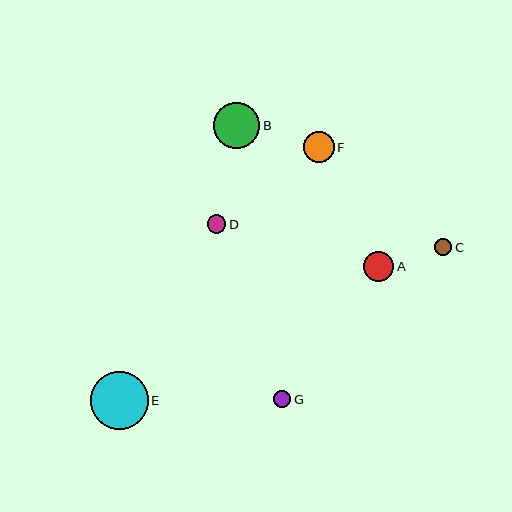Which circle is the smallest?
Circle C is the smallest with a size of approximately 17 pixels.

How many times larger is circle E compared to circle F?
Circle E is approximately 1.9 times the size of circle F.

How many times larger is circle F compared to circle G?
Circle F is approximately 1.8 times the size of circle G.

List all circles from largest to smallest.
From largest to smallest: E, B, F, A, D, G, C.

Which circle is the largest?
Circle E is the largest with a size of approximately 58 pixels.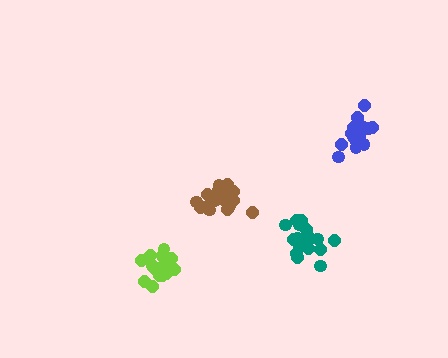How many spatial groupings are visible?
There are 4 spatial groupings.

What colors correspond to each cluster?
The clusters are colored: blue, lime, brown, teal.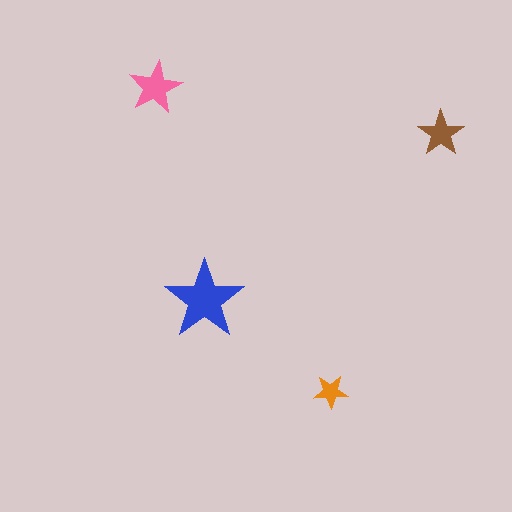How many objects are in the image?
There are 4 objects in the image.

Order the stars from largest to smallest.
the blue one, the pink one, the brown one, the orange one.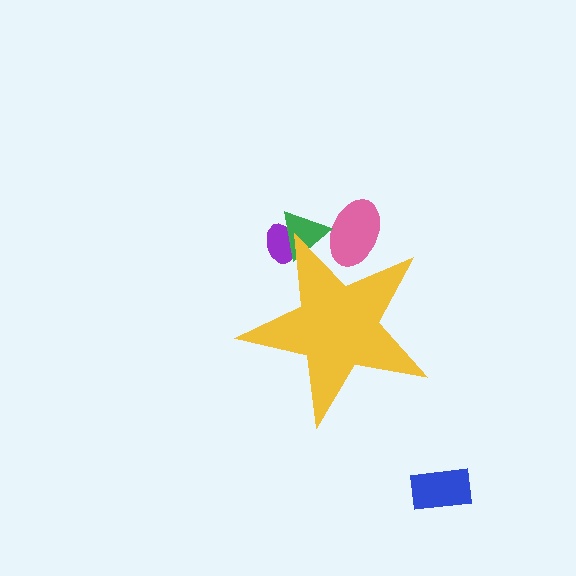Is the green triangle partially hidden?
Yes, the green triangle is partially hidden behind the yellow star.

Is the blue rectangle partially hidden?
No, the blue rectangle is fully visible.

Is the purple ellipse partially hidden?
Yes, the purple ellipse is partially hidden behind the yellow star.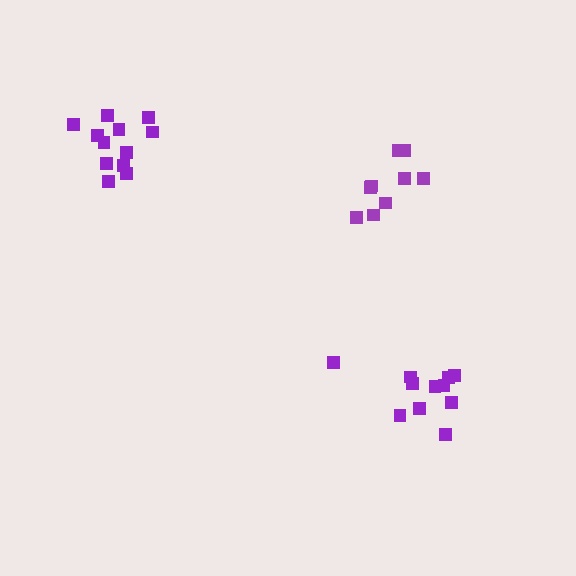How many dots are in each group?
Group 1: 9 dots, Group 2: 12 dots, Group 3: 11 dots (32 total).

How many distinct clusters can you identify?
There are 3 distinct clusters.